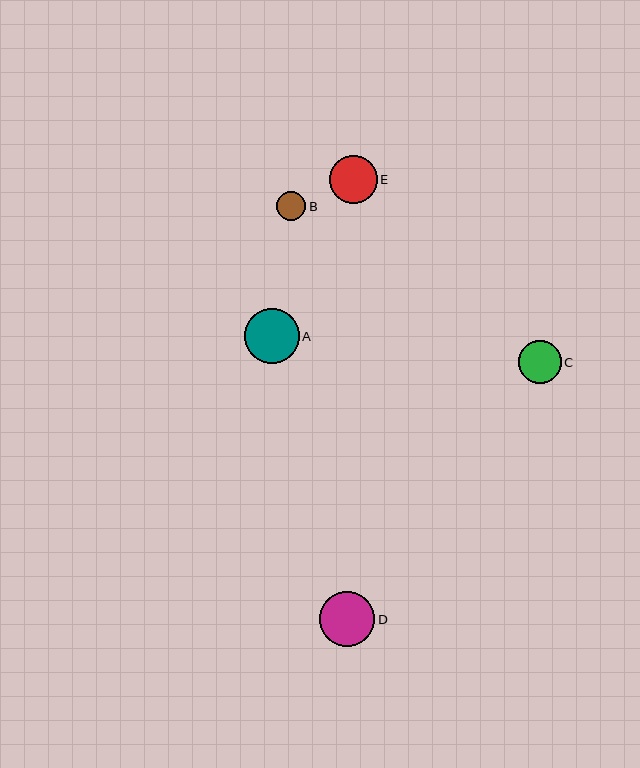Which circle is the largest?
Circle D is the largest with a size of approximately 55 pixels.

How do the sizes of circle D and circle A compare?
Circle D and circle A are approximately the same size.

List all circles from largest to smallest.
From largest to smallest: D, A, E, C, B.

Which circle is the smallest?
Circle B is the smallest with a size of approximately 29 pixels.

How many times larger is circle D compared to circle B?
Circle D is approximately 1.9 times the size of circle B.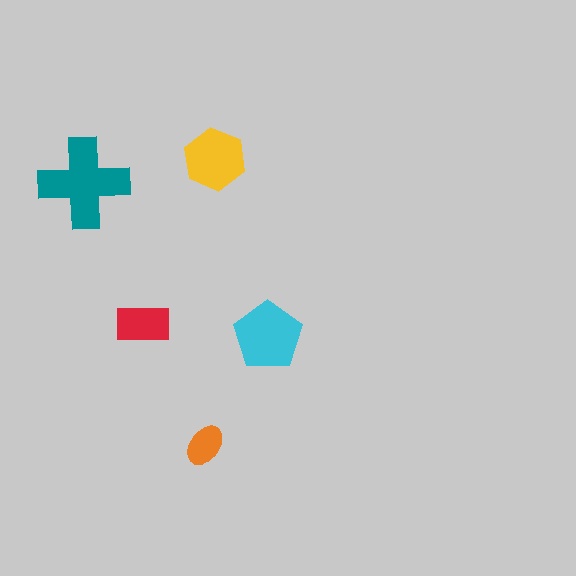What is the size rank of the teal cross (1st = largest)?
1st.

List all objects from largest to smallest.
The teal cross, the cyan pentagon, the yellow hexagon, the red rectangle, the orange ellipse.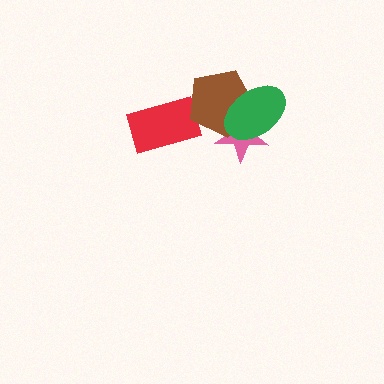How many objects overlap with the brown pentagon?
3 objects overlap with the brown pentagon.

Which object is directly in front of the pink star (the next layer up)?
The brown pentagon is directly in front of the pink star.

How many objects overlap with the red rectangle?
1 object overlaps with the red rectangle.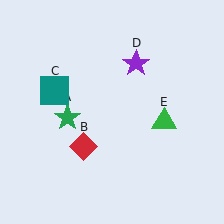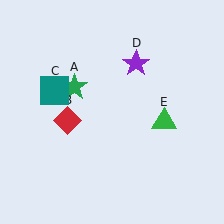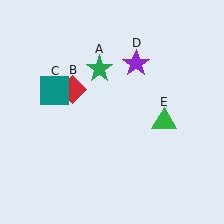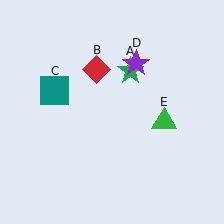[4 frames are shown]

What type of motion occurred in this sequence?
The green star (object A), red diamond (object B) rotated clockwise around the center of the scene.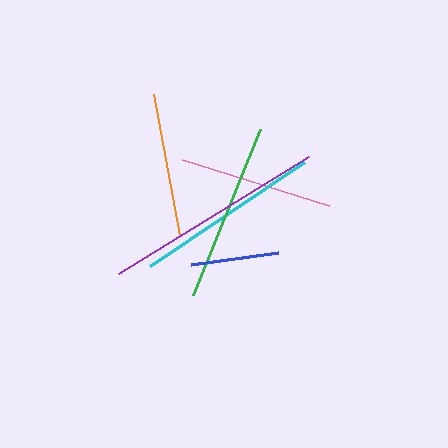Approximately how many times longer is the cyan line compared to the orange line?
The cyan line is approximately 1.3 times the length of the orange line.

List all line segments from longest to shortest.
From longest to shortest: purple, cyan, green, pink, orange, blue.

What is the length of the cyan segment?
The cyan segment is approximately 186 pixels long.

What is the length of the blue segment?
The blue segment is approximately 89 pixels long.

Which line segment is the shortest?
The blue line is the shortest at approximately 89 pixels.